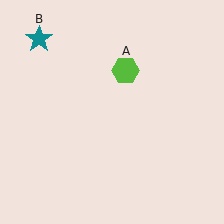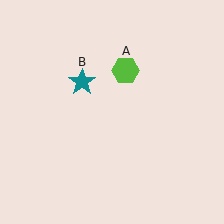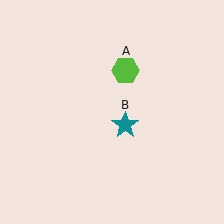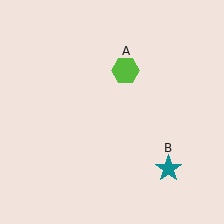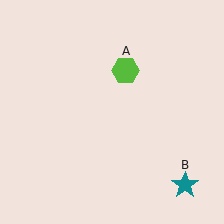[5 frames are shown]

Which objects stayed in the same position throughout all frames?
Lime hexagon (object A) remained stationary.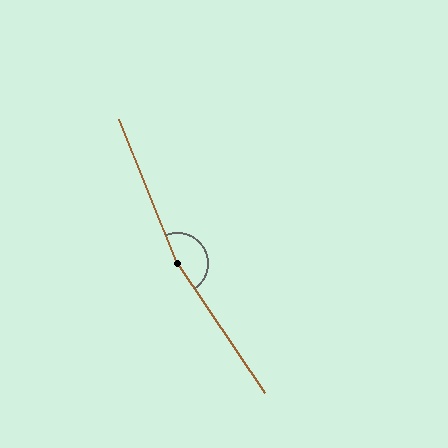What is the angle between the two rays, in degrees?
Approximately 168 degrees.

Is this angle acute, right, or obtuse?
It is obtuse.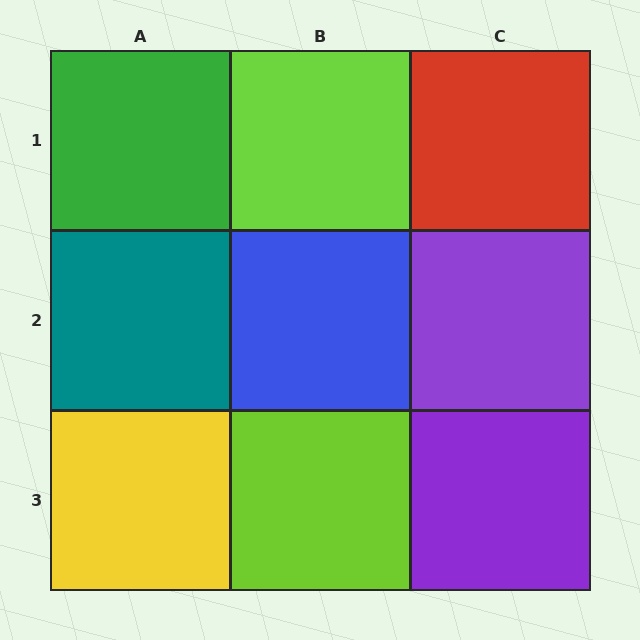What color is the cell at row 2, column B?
Blue.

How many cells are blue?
1 cell is blue.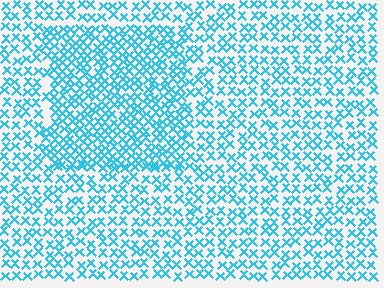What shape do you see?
I see a rectangle.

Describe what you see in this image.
The image contains small cyan elements arranged at two different densities. A rectangle-shaped region is visible where the elements are more densely packed than the surrounding area.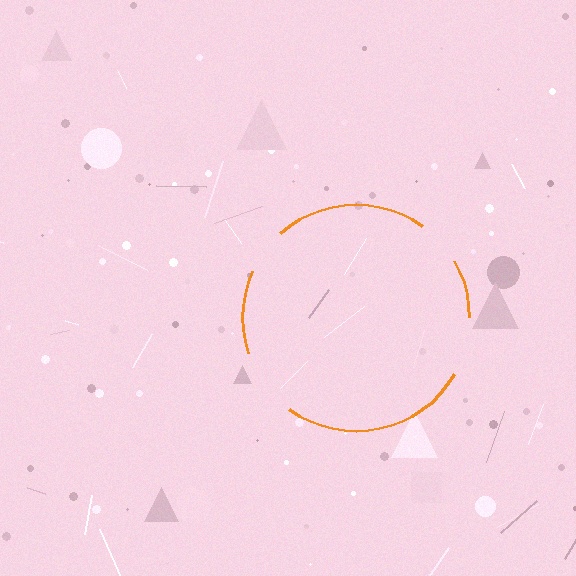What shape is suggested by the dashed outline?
The dashed outline suggests a circle.